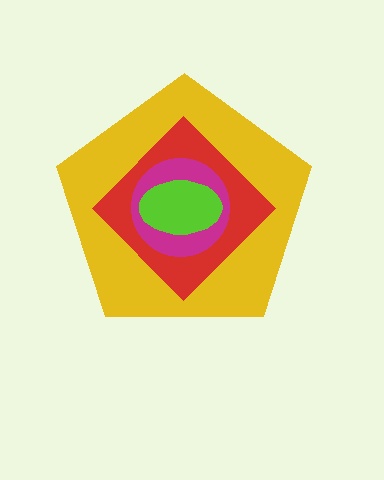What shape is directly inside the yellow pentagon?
The red diamond.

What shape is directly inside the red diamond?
The magenta circle.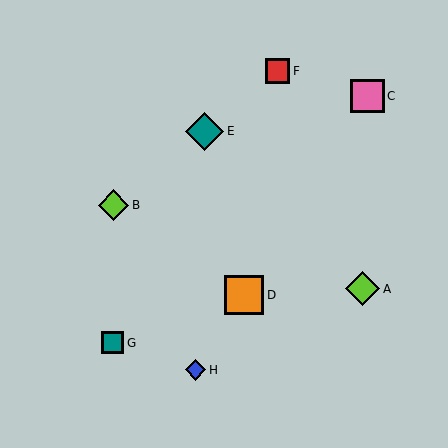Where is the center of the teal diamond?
The center of the teal diamond is at (205, 131).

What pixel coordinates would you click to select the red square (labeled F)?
Click at (278, 71) to select the red square F.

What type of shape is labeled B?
Shape B is a lime diamond.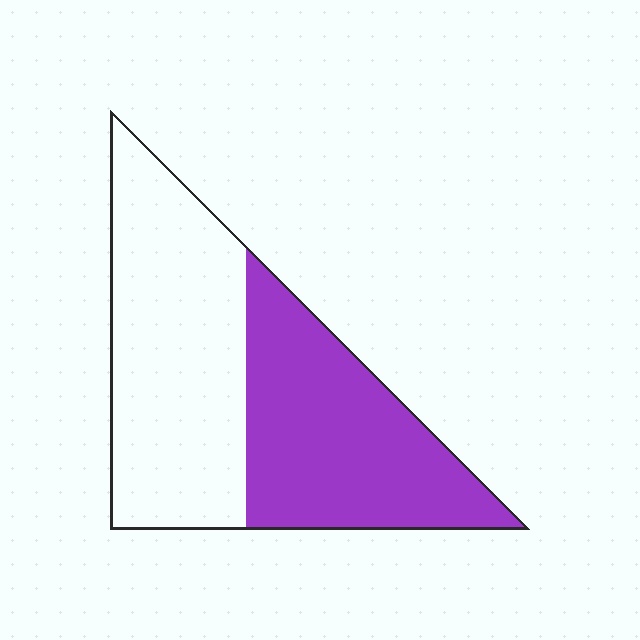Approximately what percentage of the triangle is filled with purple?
Approximately 45%.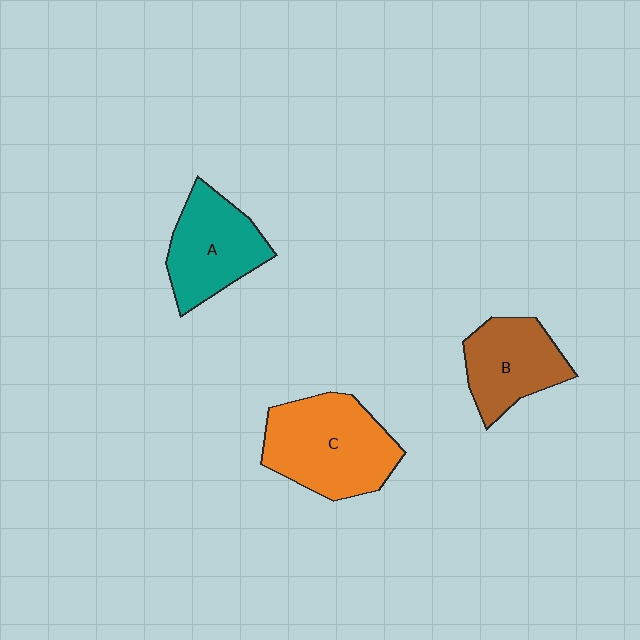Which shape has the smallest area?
Shape B (brown).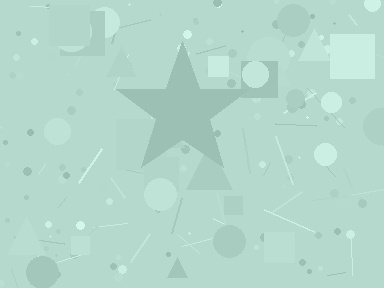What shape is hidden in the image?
A star is hidden in the image.